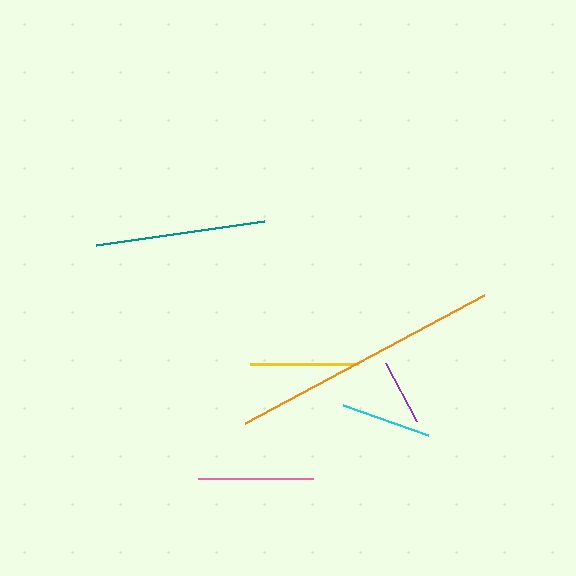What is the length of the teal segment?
The teal segment is approximately 170 pixels long.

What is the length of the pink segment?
The pink segment is approximately 115 pixels long.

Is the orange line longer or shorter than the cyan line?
The orange line is longer than the cyan line.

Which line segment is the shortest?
The purple line is the shortest at approximately 66 pixels.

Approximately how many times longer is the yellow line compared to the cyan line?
The yellow line is approximately 1.2 times the length of the cyan line.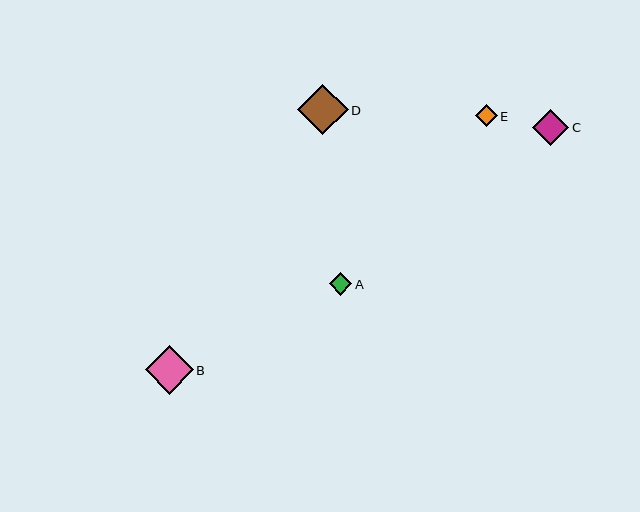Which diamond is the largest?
Diamond D is the largest with a size of approximately 50 pixels.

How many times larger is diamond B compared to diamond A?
Diamond B is approximately 2.1 times the size of diamond A.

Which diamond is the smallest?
Diamond E is the smallest with a size of approximately 22 pixels.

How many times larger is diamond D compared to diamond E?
Diamond D is approximately 2.3 times the size of diamond E.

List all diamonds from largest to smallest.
From largest to smallest: D, B, C, A, E.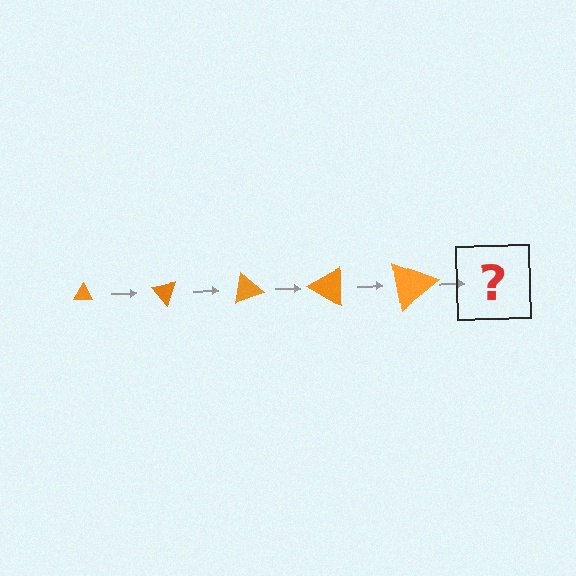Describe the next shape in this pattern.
It should be a triangle, larger than the previous one and rotated 250 degrees from the start.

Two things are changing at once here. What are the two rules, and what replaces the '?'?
The two rules are that the triangle grows larger each step and it rotates 50 degrees each step. The '?' should be a triangle, larger than the previous one and rotated 250 degrees from the start.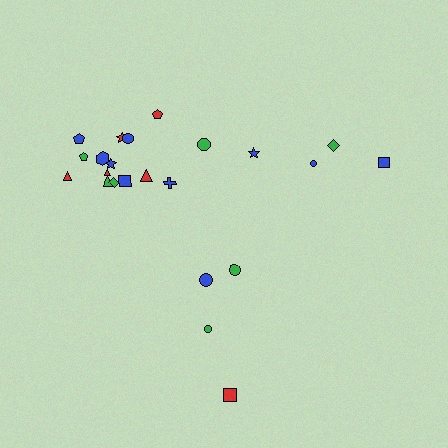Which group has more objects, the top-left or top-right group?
The top-left group.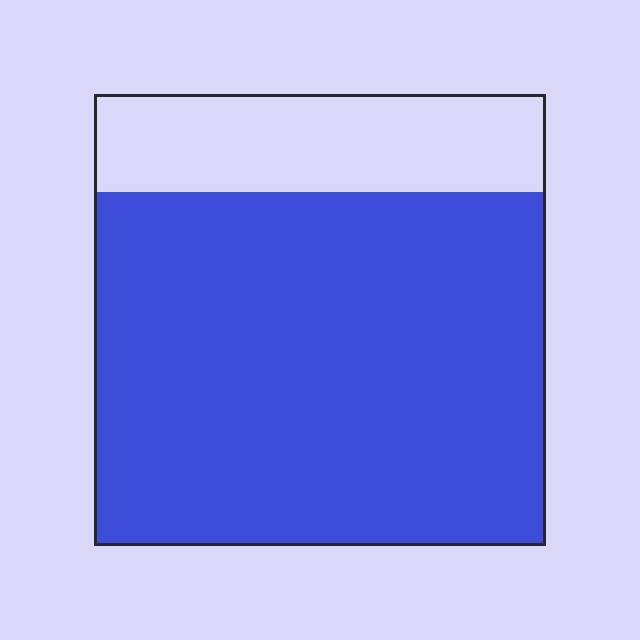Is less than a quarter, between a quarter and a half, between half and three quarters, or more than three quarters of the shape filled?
More than three quarters.